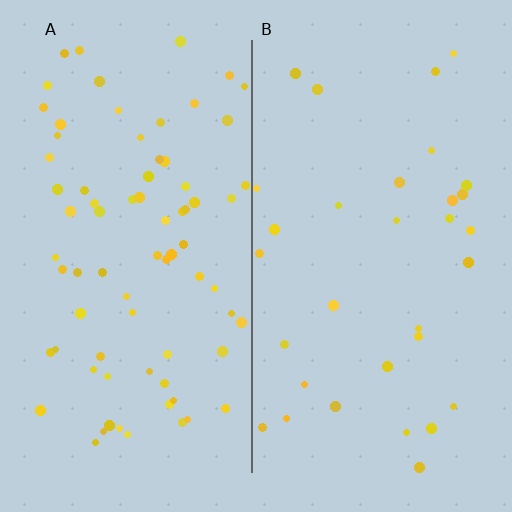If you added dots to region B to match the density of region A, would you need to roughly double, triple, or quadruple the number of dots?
Approximately double.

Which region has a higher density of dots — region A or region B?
A (the left).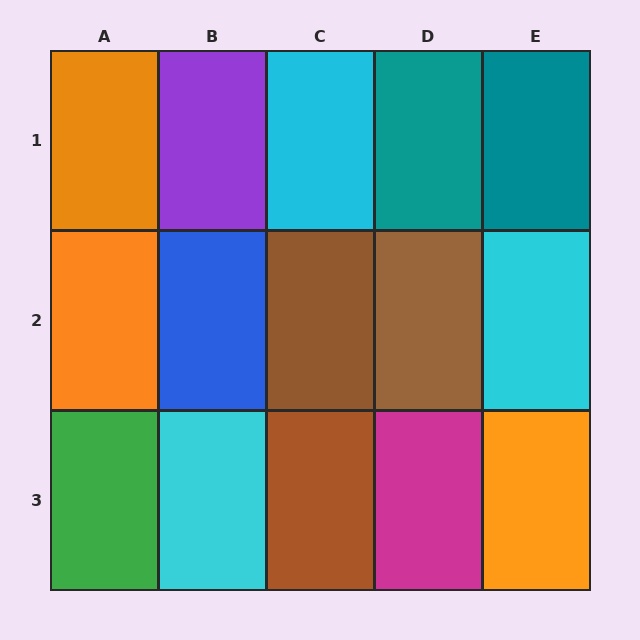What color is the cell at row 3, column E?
Orange.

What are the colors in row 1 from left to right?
Orange, purple, cyan, teal, teal.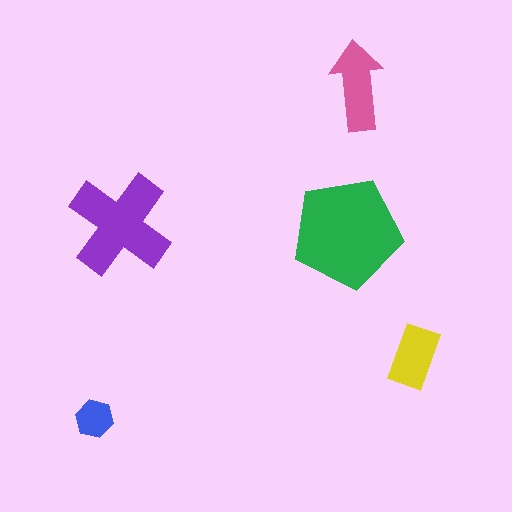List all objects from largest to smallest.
The green pentagon, the purple cross, the pink arrow, the yellow rectangle, the blue hexagon.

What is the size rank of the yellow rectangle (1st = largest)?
4th.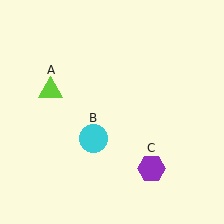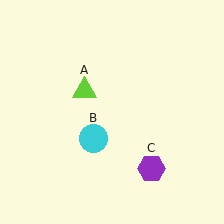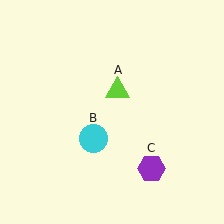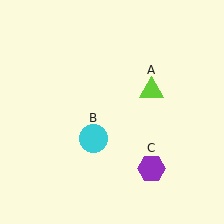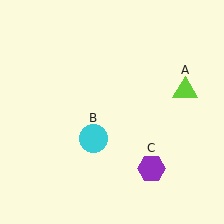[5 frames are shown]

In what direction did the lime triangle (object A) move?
The lime triangle (object A) moved right.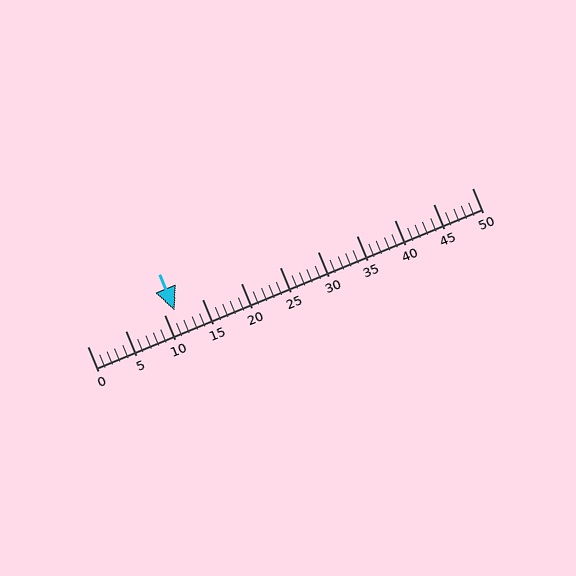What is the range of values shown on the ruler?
The ruler shows values from 0 to 50.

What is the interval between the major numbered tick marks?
The major tick marks are spaced 5 units apart.